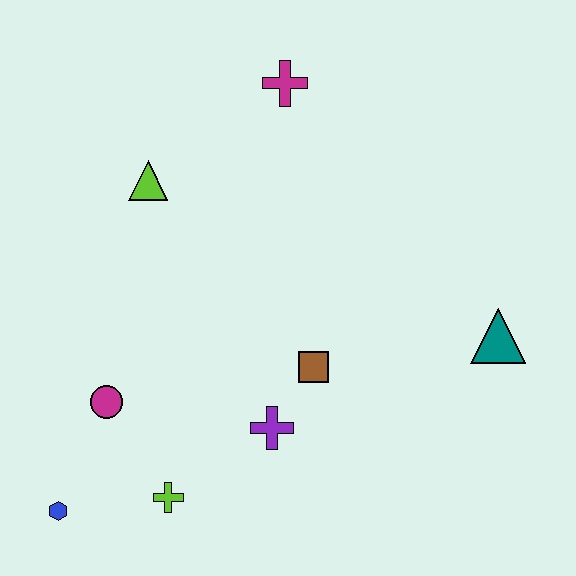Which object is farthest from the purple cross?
The magenta cross is farthest from the purple cross.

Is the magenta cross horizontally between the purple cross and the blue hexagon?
No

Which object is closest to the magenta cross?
The lime triangle is closest to the magenta cross.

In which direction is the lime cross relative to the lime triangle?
The lime cross is below the lime triangle.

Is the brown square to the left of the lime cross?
No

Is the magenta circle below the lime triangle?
Yes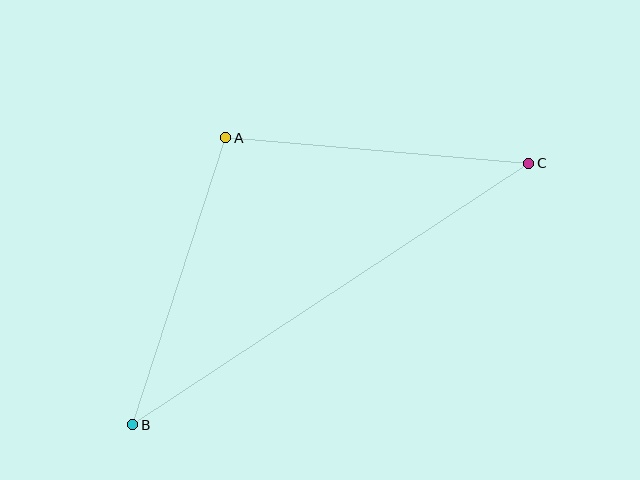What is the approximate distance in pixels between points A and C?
The distance between A and C is approximately 304 pixels.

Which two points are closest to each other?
Points A and B are closest to each other.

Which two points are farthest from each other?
Points B and C are farthest from each other.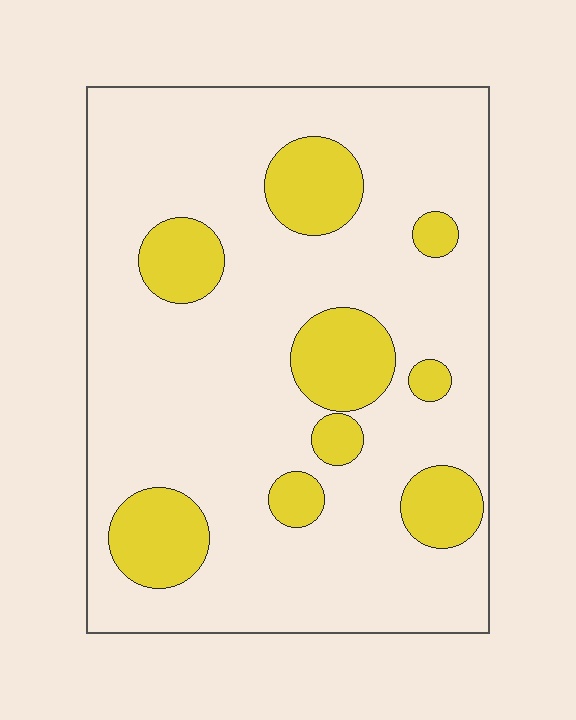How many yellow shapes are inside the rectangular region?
9.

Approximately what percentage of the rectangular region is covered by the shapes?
Approximately 20%.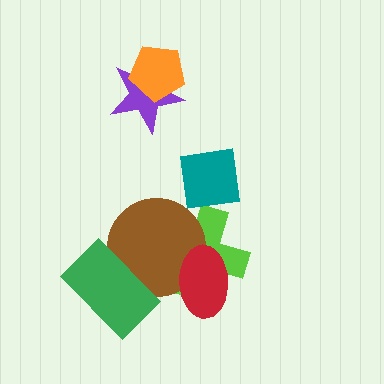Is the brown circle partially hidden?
Yes, it is partially covered by another shape.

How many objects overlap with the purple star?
1 object overlaps with the purple star.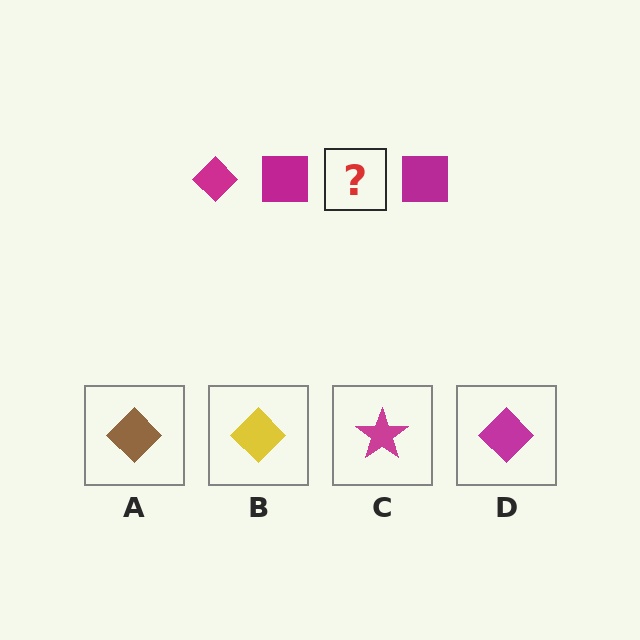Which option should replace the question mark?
Option D.